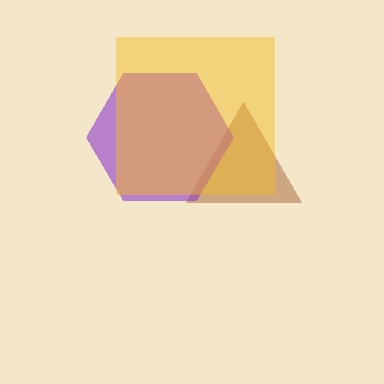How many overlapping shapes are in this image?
There are 3 overlapping shapes in the image.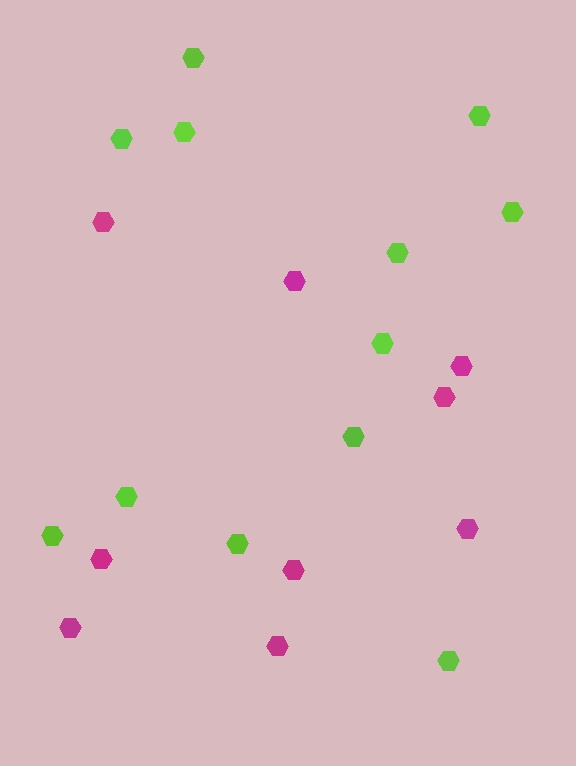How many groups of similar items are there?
There are 2 groups: one group of magenta hexagons (9) and one group of lime hexagons (12).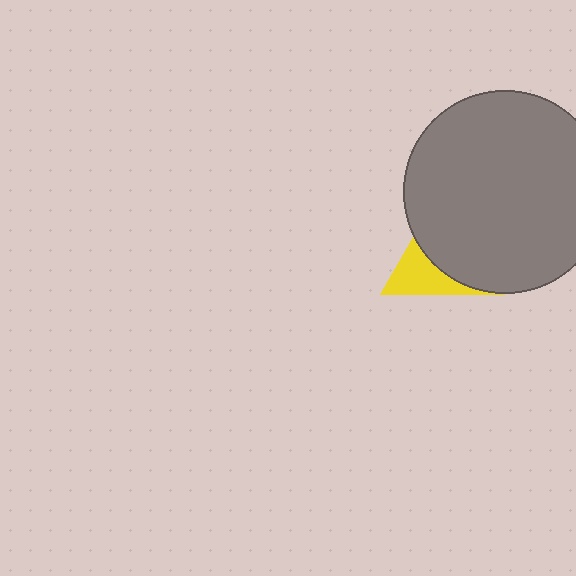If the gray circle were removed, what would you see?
You would see the complete yellow triangle.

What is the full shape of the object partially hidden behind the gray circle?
The partially hidden object is a yellow triangle.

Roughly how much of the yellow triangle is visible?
A small part of it is visible (roughly 38%).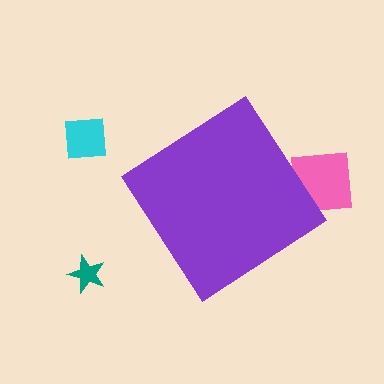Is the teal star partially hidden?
No, the teal star is fully visible.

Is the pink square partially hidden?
Yes, the pink square is partially hidden behind the purple diamond.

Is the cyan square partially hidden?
No, the cyan square is fully visible.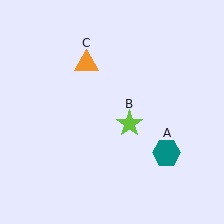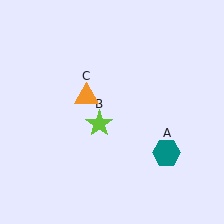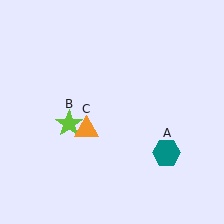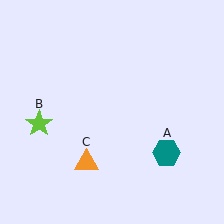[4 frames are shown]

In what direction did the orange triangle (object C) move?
The orange triangle (object C) moved down.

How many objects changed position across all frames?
2 objects changed position: lime star (object B), orange triangle (object C).